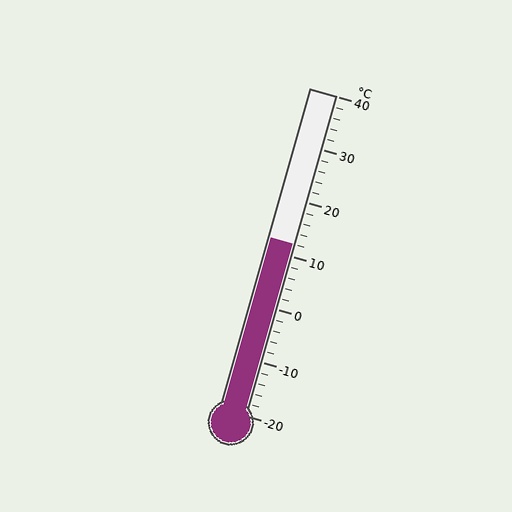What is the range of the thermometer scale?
The thermometer scale ranges from -20°C to 40°C.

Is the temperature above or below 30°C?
The temperature is below 30°C.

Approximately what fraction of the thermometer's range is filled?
The thermometer is filled to approximately 55% of its range.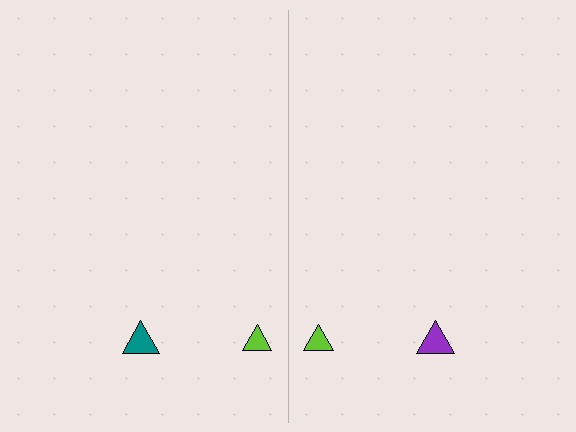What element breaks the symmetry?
The purple triangle on the right side breaks the symmetry — its mirror counterpart is teal.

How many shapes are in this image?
There are 4 shapes in this image.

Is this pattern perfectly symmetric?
No, the pattern is not perfectly symmetric. The purple triangle on the right side breaks the symmetry — its mirror counterpart is teal.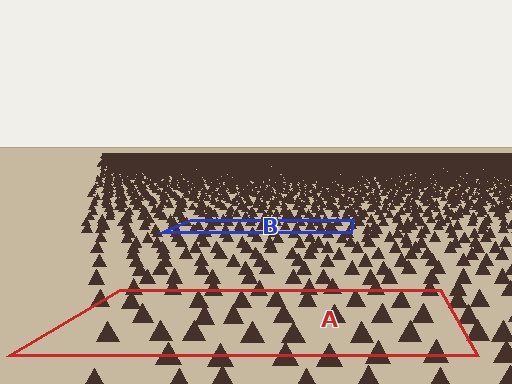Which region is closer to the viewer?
Region A is closer. The texture elements there are larger and more spread out.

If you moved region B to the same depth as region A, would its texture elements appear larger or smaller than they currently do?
They would appear larger. At a closer depth, the same texture elements are projected at a bigger on-screen size.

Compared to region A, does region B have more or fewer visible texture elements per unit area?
Region B has more texture elements per unit area — they are packed more densely because it is farther away.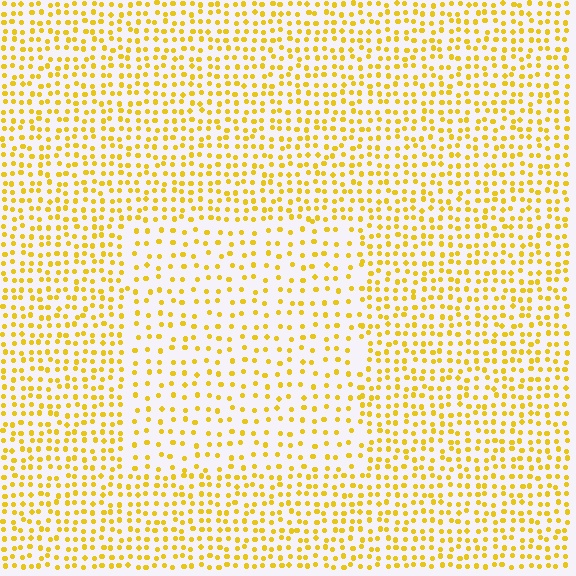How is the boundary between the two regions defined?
The boundary is defined by a change in element density (approximately 1.8x ratio). All elements are the same color, size, and shape.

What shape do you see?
I see a rectangle.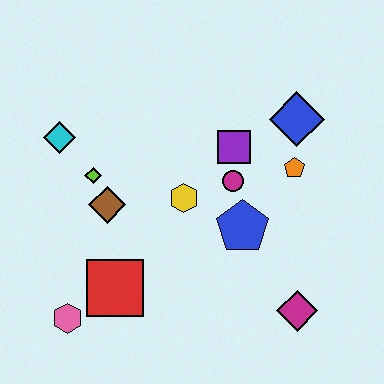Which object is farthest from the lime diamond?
The magenta diamond is farthest from the lime diamond.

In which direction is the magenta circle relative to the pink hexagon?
The magenta circle is to the right of the pink hexagon.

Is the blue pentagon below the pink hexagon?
No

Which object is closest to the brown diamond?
The lime diamond is closest to the brown diamond.